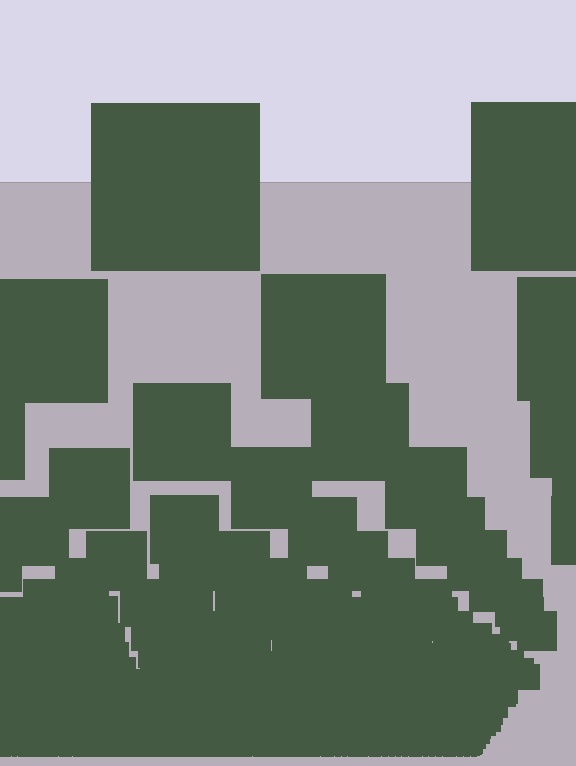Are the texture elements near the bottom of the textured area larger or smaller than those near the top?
Smaller. The gradient is inverted — elements near the bottom are smaller and denser.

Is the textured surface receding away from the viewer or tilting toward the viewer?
The surface appears to tilt toward the viewer. Texture elements get larger and sparser toward the top.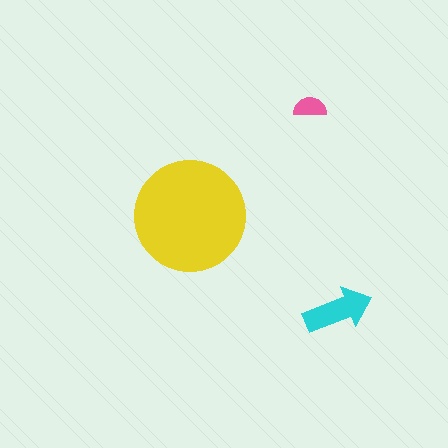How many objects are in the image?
There are 3 objects in the image.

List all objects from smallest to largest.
The pink semicircle, the cyan arrow, the yellow circle.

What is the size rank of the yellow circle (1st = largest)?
1st.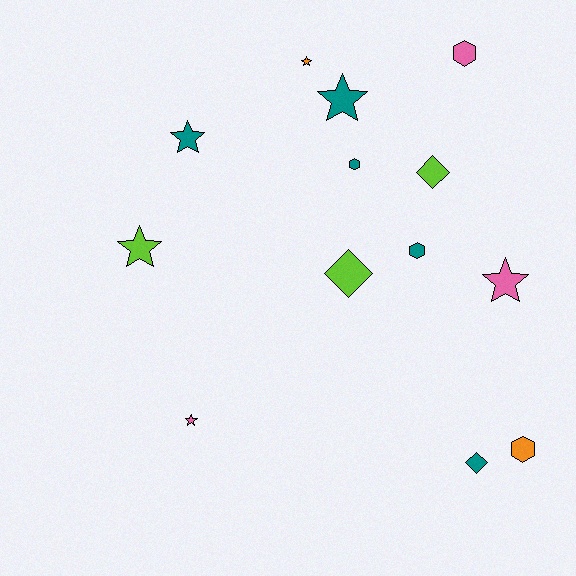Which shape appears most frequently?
Star, with 6 objects.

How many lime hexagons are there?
There are no lime hexagons.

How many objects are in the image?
There are 13 objects.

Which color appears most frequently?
Teal, with 5 objects.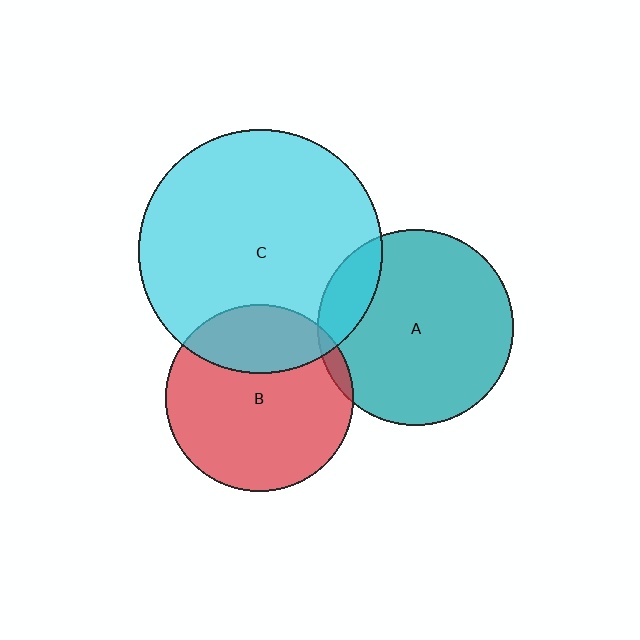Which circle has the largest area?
Circle C (cyan).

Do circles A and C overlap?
Yes.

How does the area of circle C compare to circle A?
Approximately 1.5 times.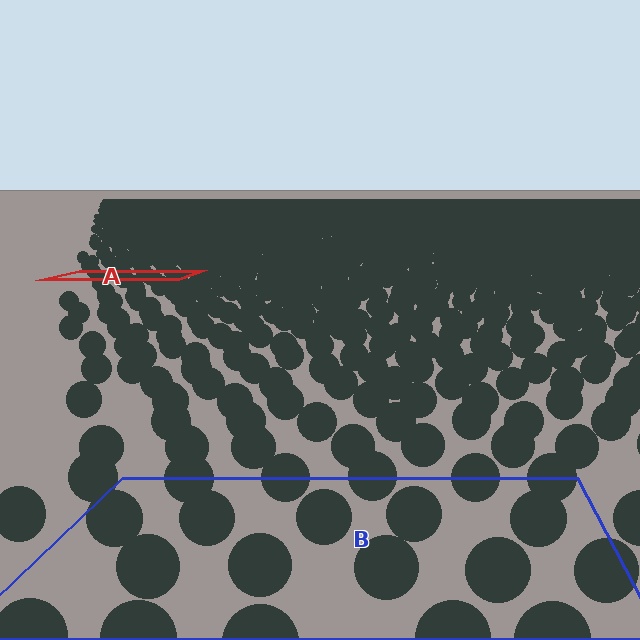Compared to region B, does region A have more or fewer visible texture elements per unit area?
Region A has more texture elements per unit area — they are packed more densely because it is farther away.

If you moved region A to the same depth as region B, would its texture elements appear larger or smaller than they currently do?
They would appear larger. At a closer depth, the same texture elements are projected at a bigger on-screen size.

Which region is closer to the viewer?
Region B is closer. The texture elements there are larger and more spread out.